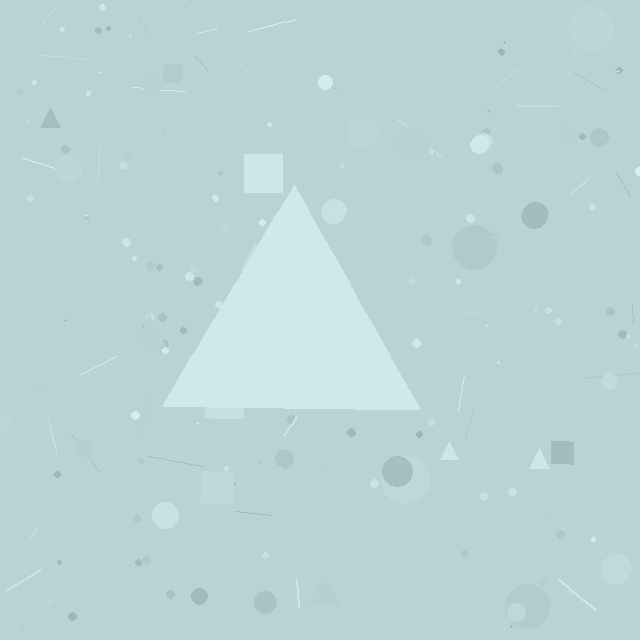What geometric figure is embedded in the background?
A triangle is embedded in the background.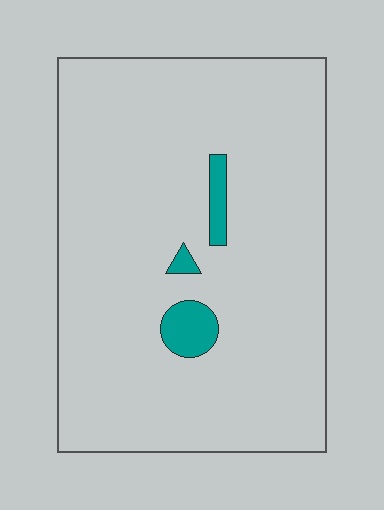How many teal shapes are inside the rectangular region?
3.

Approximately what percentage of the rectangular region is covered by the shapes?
Approximately 5%.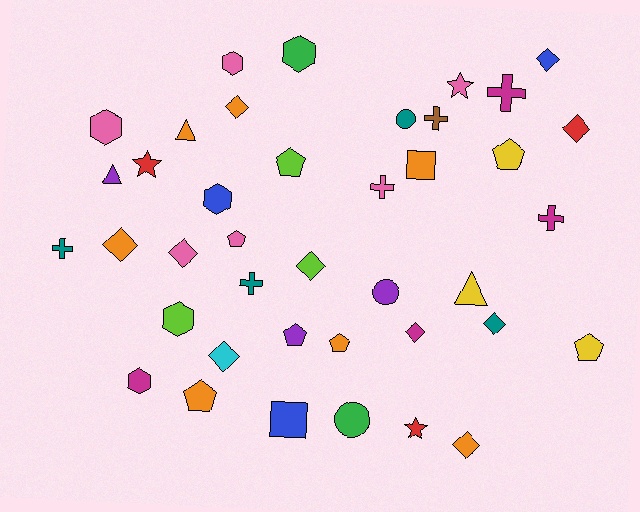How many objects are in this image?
There are 40 objects.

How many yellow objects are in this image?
There are 3 yellow objects.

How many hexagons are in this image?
There are 6 hexagons.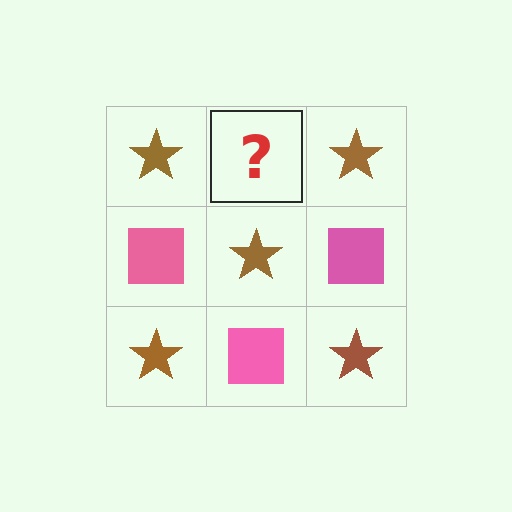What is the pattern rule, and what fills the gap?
The rule is that it alternates brown star and pink square in a checkerboard pattern. The gap should be filled with a pink square.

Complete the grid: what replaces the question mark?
The question mark should be replaced with a pink square.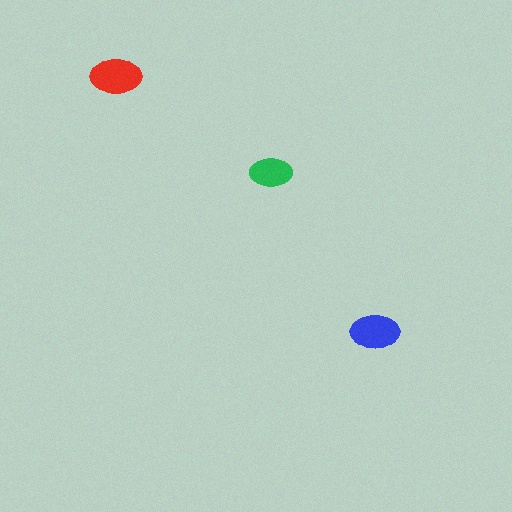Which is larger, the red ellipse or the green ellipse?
The red one.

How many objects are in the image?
There are 3 objects in the image.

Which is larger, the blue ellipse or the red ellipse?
The red one.